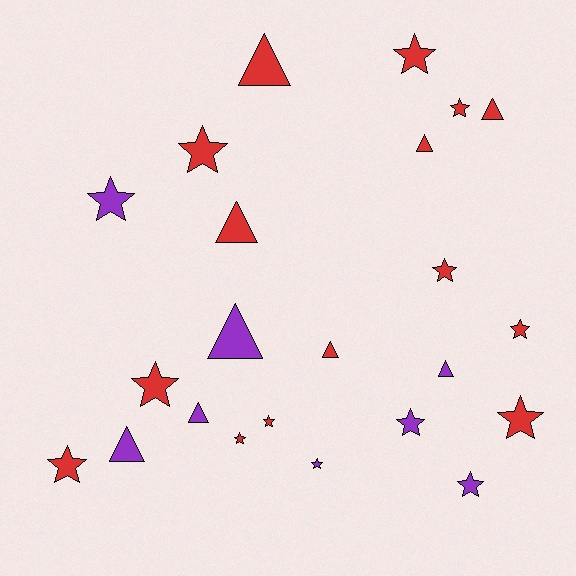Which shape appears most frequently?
Star, with 14 objects.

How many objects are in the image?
There are 23 objects.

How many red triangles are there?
There are 5 red triangles.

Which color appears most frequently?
Red, with 15 objects.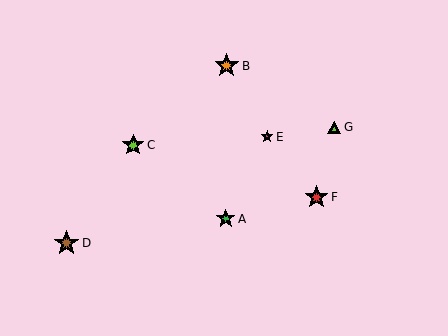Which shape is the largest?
The brown star (labeled D) is the largest.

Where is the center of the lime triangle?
The center of the lime triangle is at (334, 127).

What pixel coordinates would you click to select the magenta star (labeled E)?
Click at (267, 137) to select the magenta star E.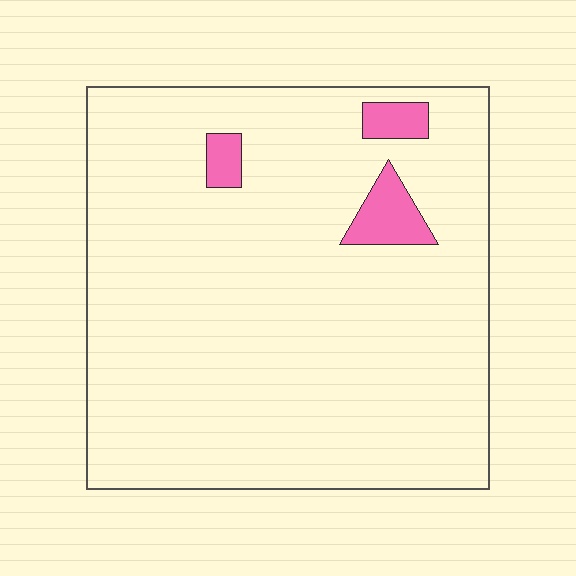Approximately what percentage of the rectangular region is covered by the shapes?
Approximately 5%.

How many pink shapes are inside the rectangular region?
3.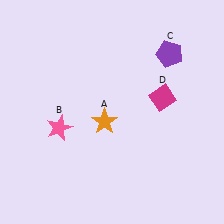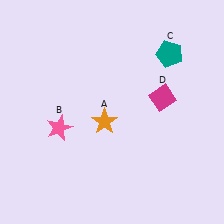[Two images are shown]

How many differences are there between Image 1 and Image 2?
There is 1 difference between the two images.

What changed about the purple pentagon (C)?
In Image 1, C is purple. In Image 2, it changed to teal.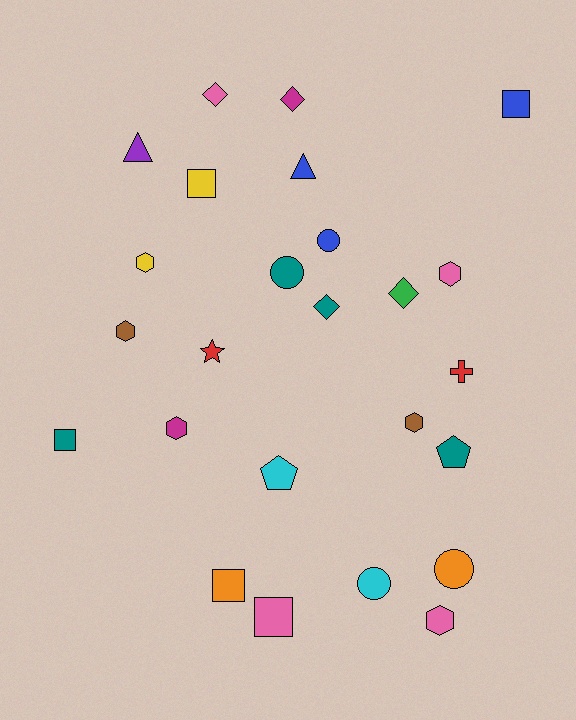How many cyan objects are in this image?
There are 2 cyan objects.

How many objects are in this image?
There are 25 objects.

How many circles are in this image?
There are 4 circles.